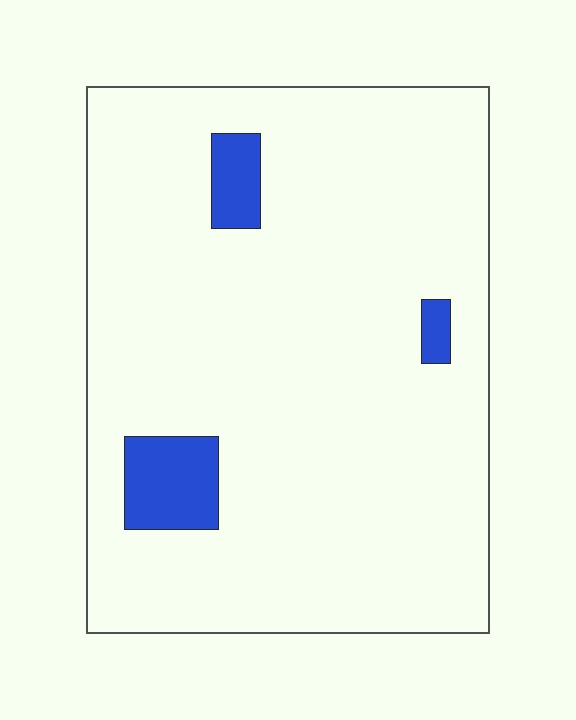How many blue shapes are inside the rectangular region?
3.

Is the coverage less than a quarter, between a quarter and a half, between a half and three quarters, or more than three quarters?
Less than a quarter.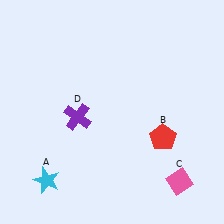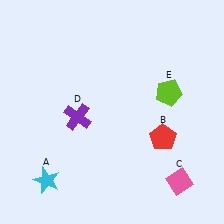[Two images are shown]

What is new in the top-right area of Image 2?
A lime pentagon (E) was added in the top-right area of Image 2.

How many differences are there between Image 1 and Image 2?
There is 1 difference between the two images.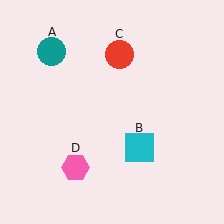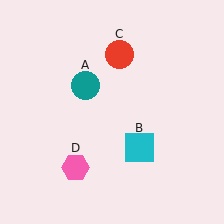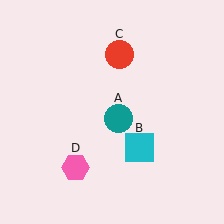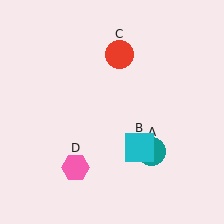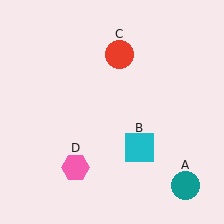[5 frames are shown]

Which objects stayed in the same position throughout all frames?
Cyan square (object B) and red circle (object C) and pink hexagon (object D) remained stationary.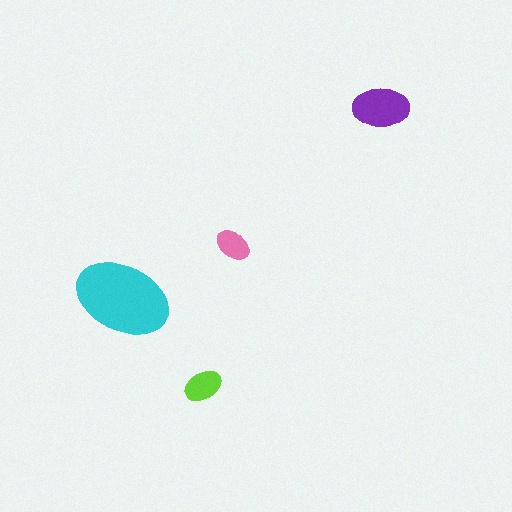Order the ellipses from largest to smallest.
the cyan one, the purple one, the lime one, the pink one.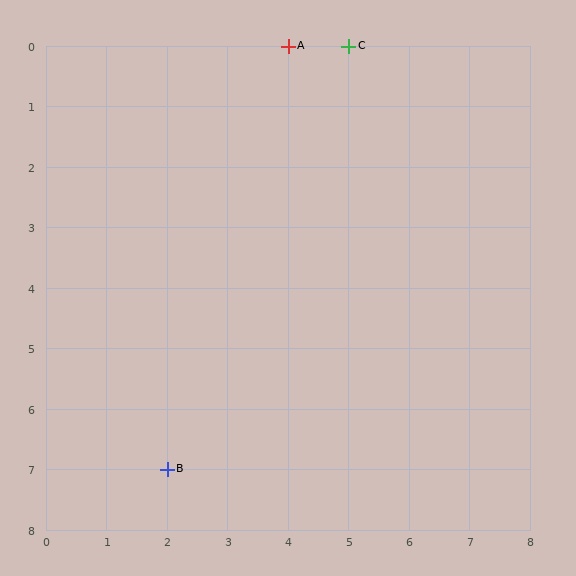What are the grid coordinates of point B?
Point B is at grid coordinates (2, 7).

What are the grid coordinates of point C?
Point C is at grid coordinates (5, 0).